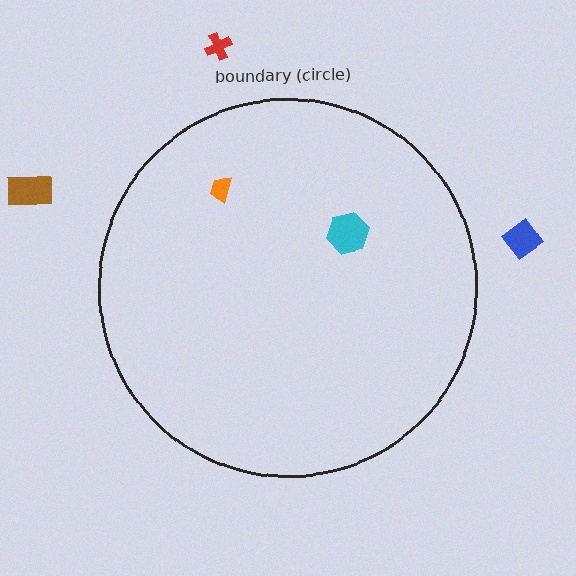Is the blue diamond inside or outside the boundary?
Outside.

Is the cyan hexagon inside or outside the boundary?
Inside.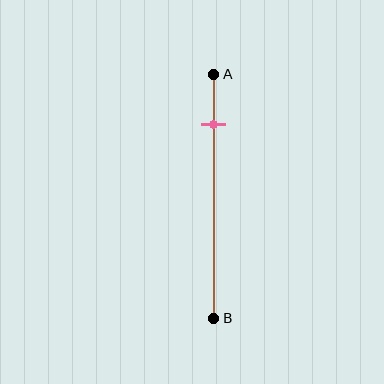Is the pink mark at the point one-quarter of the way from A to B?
No, the mark is at about 20% from A, not at the 25% one-quarter point.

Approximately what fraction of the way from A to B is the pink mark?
The pink mark is approximately 20% of the way from A to B.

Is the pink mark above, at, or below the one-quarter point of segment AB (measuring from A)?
The pink mark is above the one-quarter point of segment AB.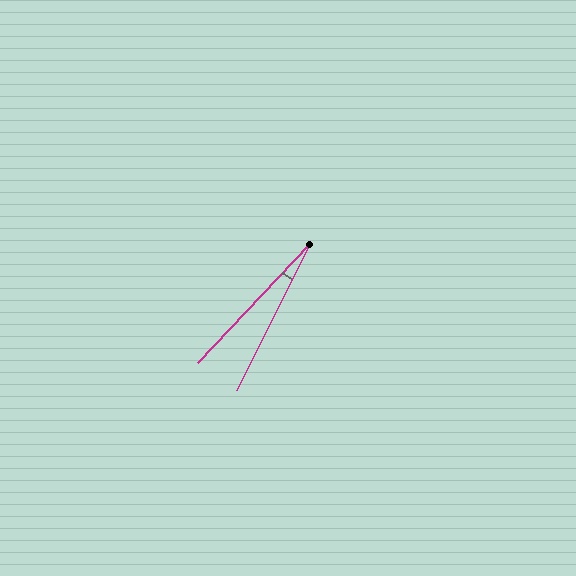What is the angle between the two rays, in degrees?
Approximately 16 degrees.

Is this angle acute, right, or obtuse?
It is acute.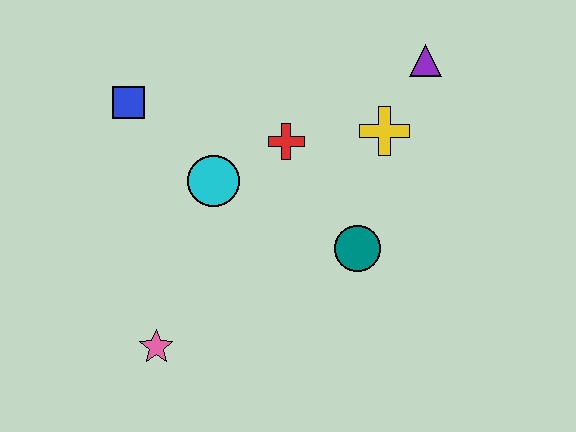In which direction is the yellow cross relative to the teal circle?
The yellow cross is above the teal circle.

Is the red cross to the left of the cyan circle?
No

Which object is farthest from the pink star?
The purple triangle is farthest from the pink star.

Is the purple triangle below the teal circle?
No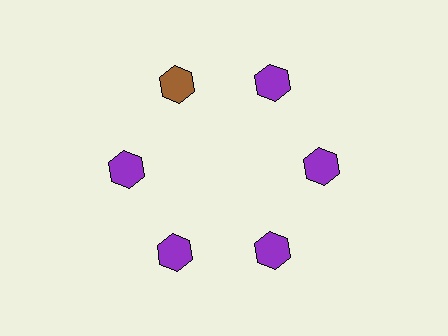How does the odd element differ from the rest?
It has a different color: brown instead of purple.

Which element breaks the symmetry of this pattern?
The brown hexagon at roughly the 11 o'clock position breaks the symmetry. All other shapes are purple hexagons.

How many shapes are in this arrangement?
There are 6 shapes arranged in a ring pattern.